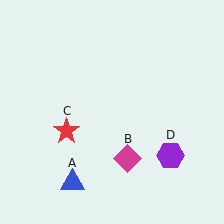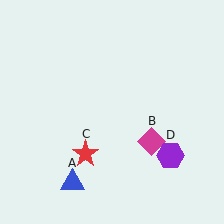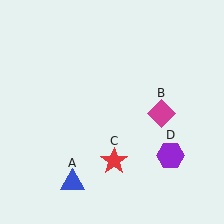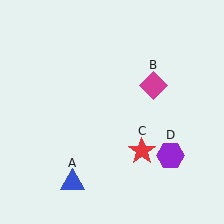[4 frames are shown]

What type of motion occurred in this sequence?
The magenta diamond (object B), red star (object C) rotated counterclockwise around the center of the scene.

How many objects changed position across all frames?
2 objects changed position: magenta diamond (object B), red star (object C).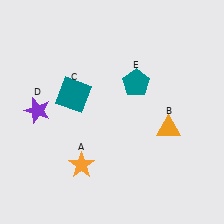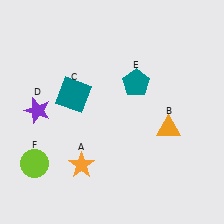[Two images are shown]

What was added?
A lime circle (F) was added in Image 2.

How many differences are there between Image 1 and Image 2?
There is 1 difference between the two images.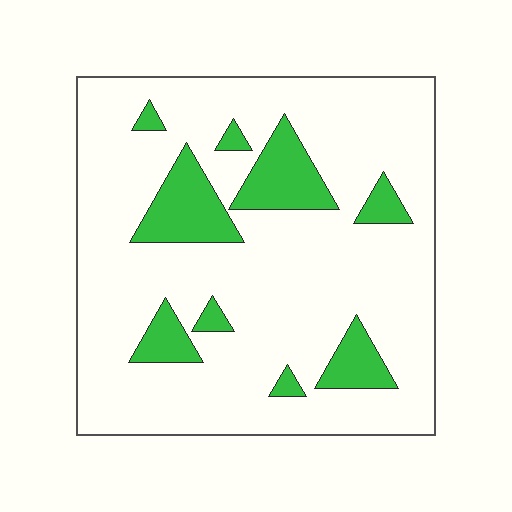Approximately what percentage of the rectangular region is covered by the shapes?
Approximately 15%.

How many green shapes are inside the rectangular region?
9.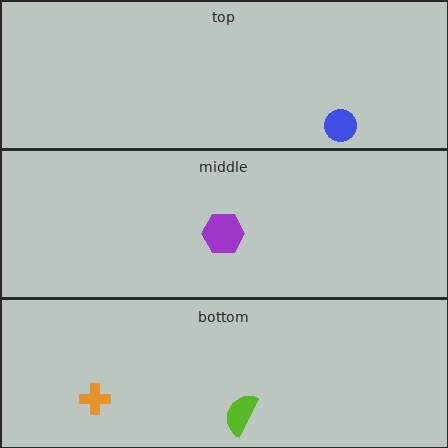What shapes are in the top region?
The blue circle.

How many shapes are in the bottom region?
2.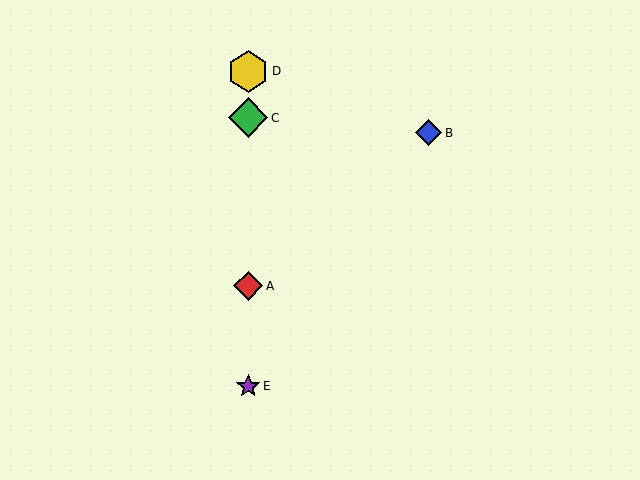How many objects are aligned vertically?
4 objects (A, C, D, E) are aligned vertically.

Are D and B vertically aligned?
No, D is at x≈248 and B is at x≈429.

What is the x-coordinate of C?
Object C is at x≈248.